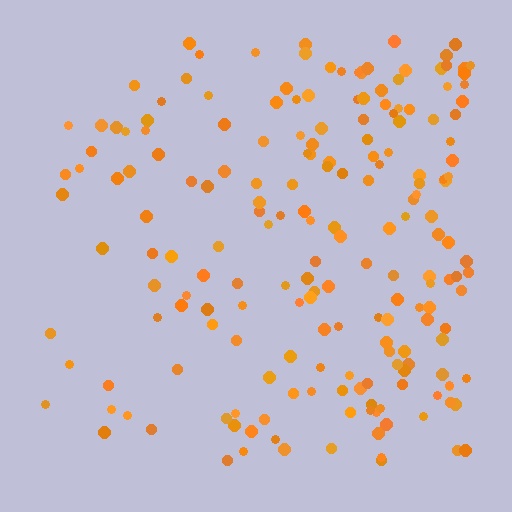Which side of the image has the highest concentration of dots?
The right.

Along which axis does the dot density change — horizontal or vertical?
Horizontal.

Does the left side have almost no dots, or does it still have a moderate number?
Still a moderate number, just noticeably fewer than the right.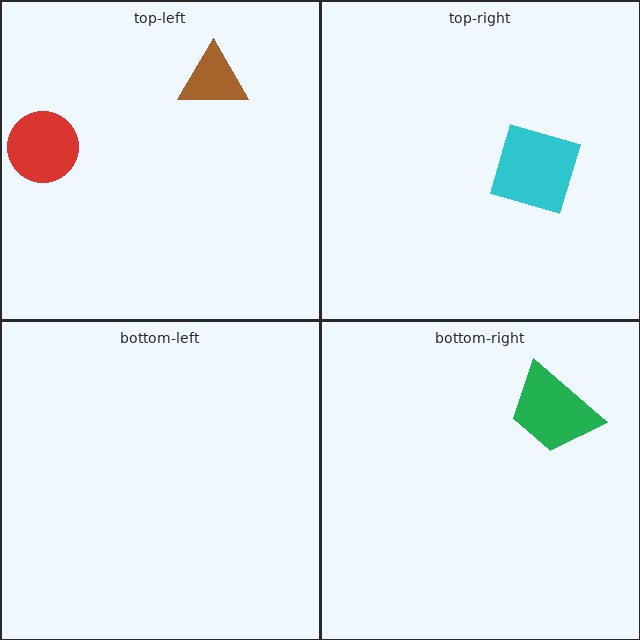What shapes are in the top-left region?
The brown triangle, the red circle.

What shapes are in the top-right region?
The cyan diamond.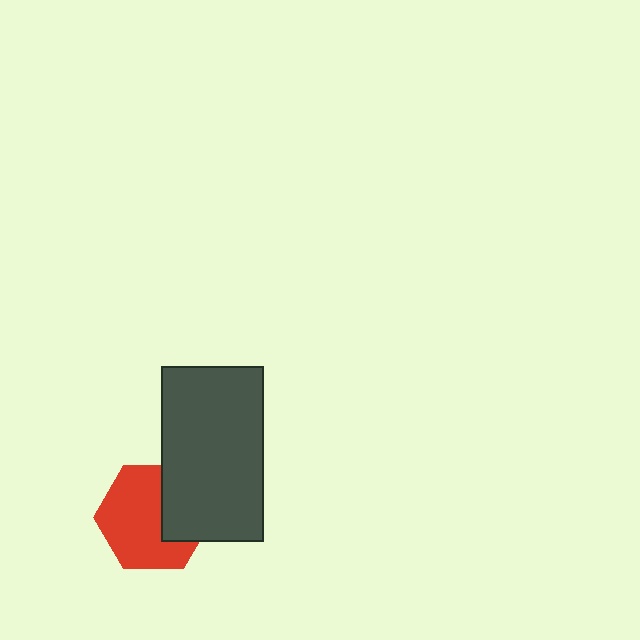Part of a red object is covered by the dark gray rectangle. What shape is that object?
It is a hexagon.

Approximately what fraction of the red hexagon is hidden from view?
Roughly 32% of the red hexagon is hidden behind the dark gray rectangle.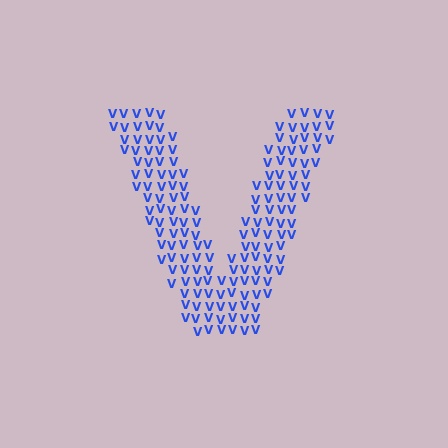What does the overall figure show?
The overall figure shows the letter V.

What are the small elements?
The small elements are letter V's.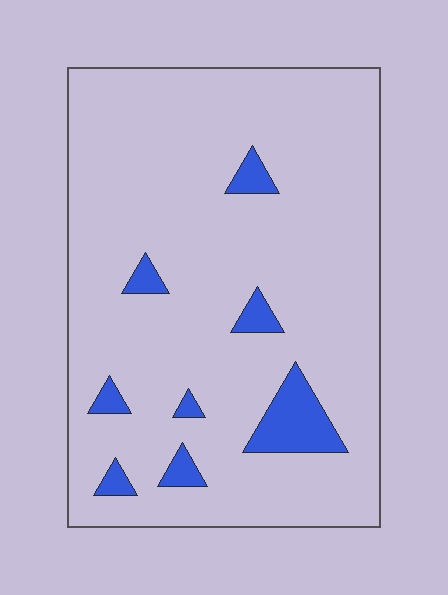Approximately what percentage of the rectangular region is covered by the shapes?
Approximately 10%.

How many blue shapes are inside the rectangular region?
8.